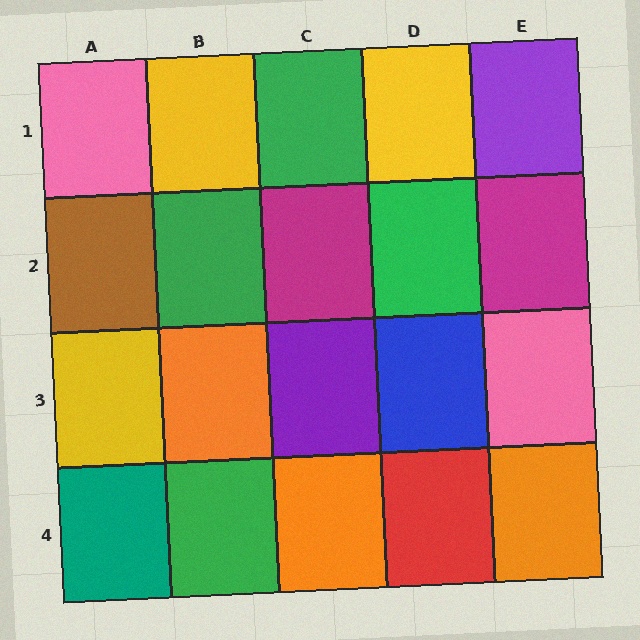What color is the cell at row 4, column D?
Red.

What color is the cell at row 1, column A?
Pink.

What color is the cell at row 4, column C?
Orange.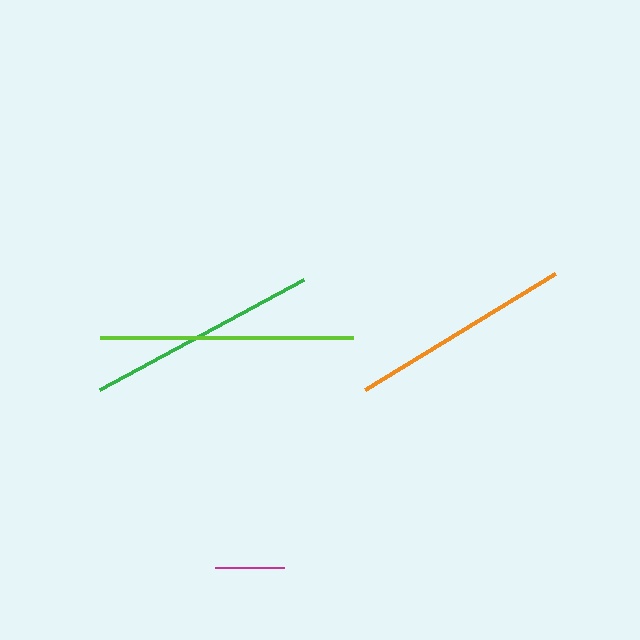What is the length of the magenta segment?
The magenta segment is approximately 69 pixels long.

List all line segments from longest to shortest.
From longest to shortest: lime, green, orange, magenta.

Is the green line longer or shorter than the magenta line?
The green line is longer than the magenta line.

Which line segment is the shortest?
The magenta line is the shortest at approximately 69 pixels.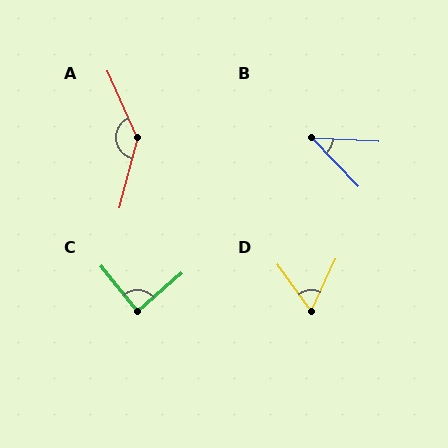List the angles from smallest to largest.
B (43°), D (61°), C (88°), A (141°).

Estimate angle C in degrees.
Approximately 88 degrees.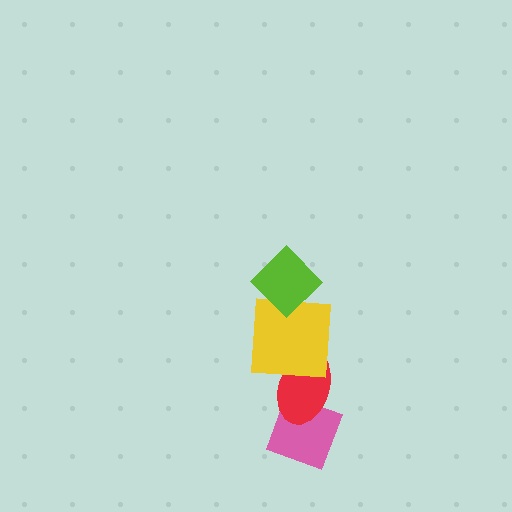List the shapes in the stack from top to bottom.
From top to bottom: the lime diamond, the yellow square, the red ellipse, the pink diamond.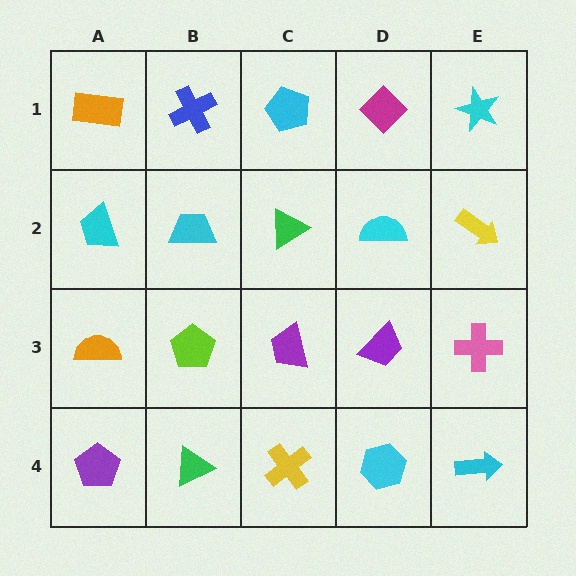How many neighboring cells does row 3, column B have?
4.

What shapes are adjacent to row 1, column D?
A cyan semicircle (row 2, column D), a cyan pentagon (row 1, column C), a cyan star (row 1, column E).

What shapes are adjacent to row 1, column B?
A cyan trapezoid (row 2, column B), an orange rectangle (row 1, column A), a cyan pentagon (row 1, column C).